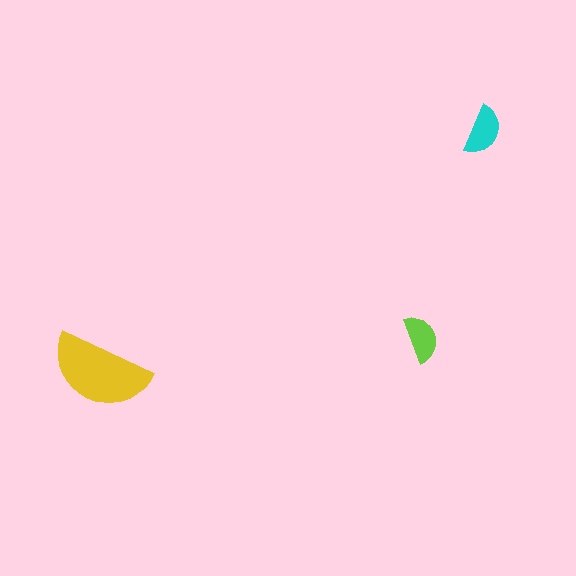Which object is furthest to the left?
The yellow semicircle is leftmost.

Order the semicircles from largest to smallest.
the yellow one, the cyan one, the lime one.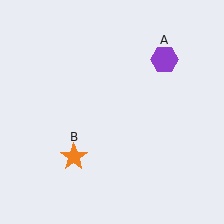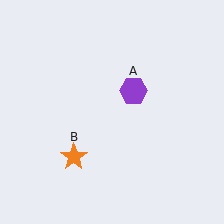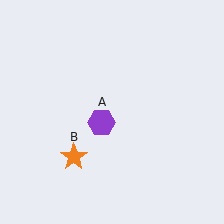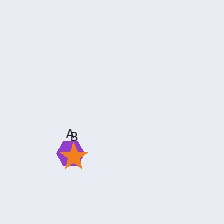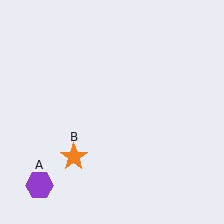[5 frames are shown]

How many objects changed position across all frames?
1 object changed position: purple hexagon (object A).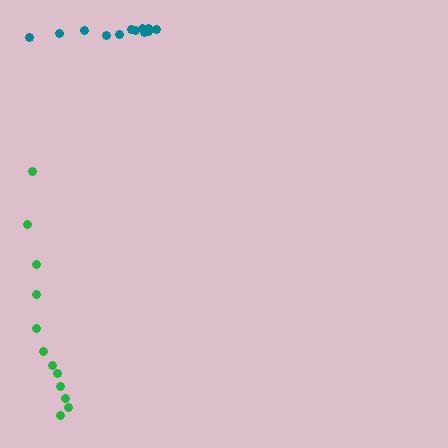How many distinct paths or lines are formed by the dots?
There are 2 distinct paths.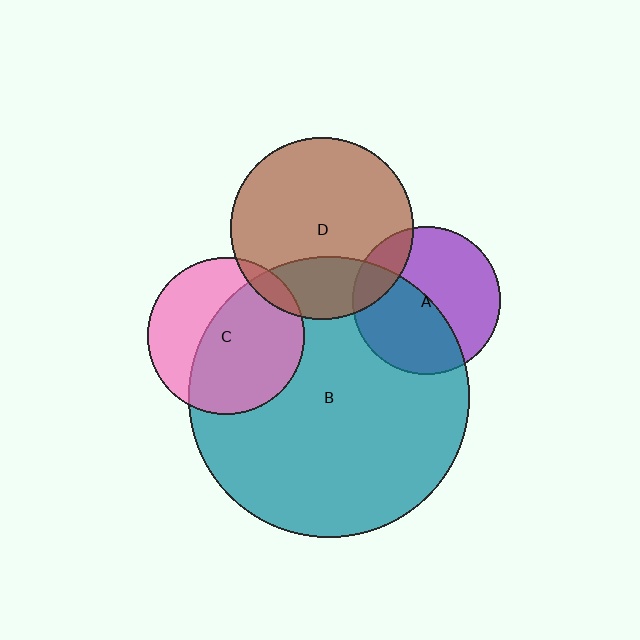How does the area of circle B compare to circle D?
Approximately 2.4 times.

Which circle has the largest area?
Circle B (teal).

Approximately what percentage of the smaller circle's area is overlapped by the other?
Approximately 45%.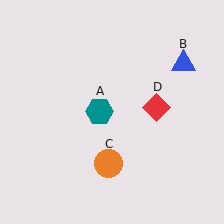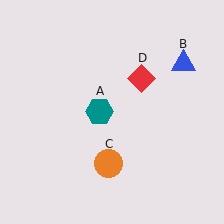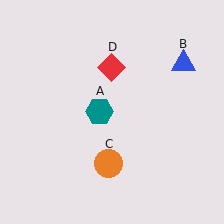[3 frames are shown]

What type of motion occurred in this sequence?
The red diamond (object D) rotated counterclockwise around the center of the scene.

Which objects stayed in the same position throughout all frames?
Teal hexagon (object A) and blue triangle (object B) and orange circle (object C) remained stationary.